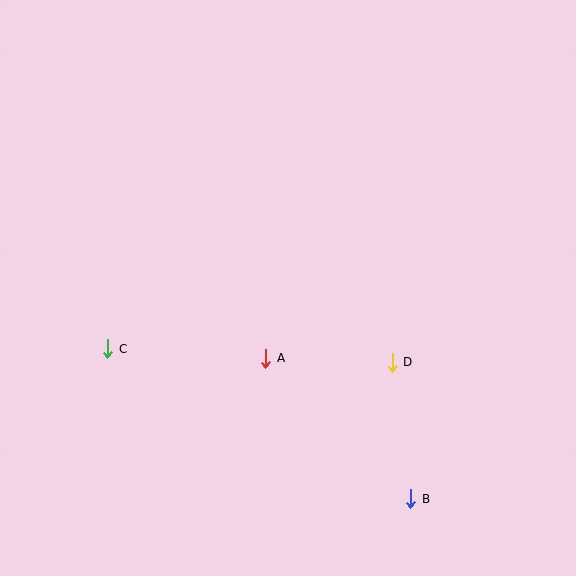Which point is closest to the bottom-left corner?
Point C is closest to the bottom-left corner.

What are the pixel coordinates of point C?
Point C is at (108, 349).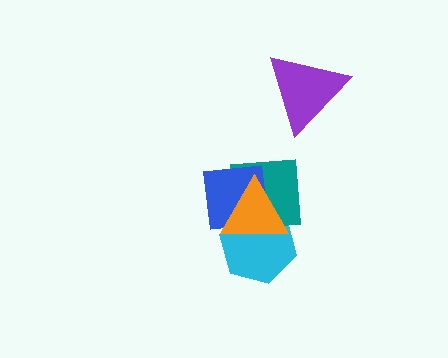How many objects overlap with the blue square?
3 objects overlap with the blue square.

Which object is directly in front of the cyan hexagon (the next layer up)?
The teal square is directly in front of the cyan hexagon.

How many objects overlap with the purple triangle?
0 objects overlap with the purple triangle.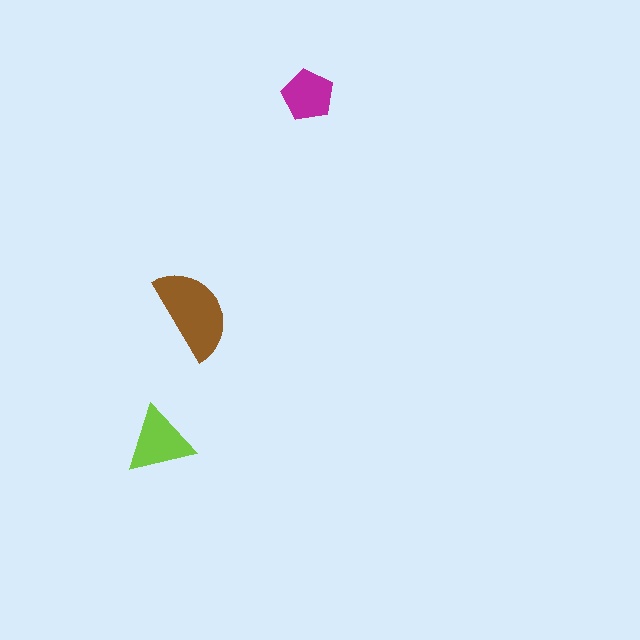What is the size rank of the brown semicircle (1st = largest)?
1st.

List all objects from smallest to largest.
The magenta pentagon, the lime triangle, the brown semicircle.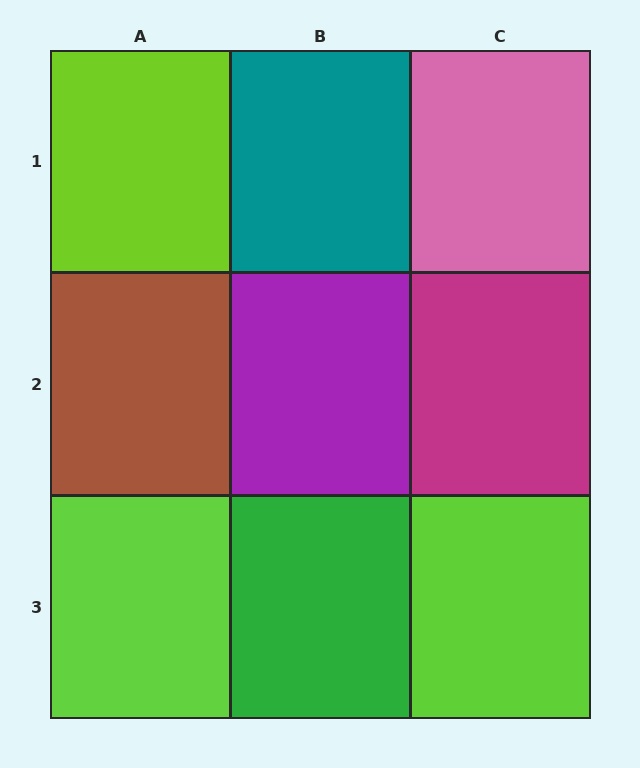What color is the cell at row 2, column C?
Magenta.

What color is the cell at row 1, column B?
Teal.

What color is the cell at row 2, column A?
Brown.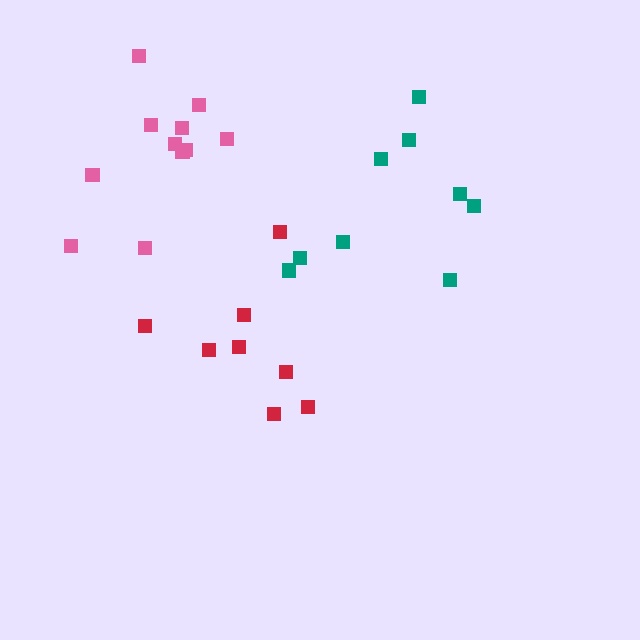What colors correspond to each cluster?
The clusters are colored: teal, red, pink.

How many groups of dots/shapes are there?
There are 3 groups.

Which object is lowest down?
The red cluster is bottommost.